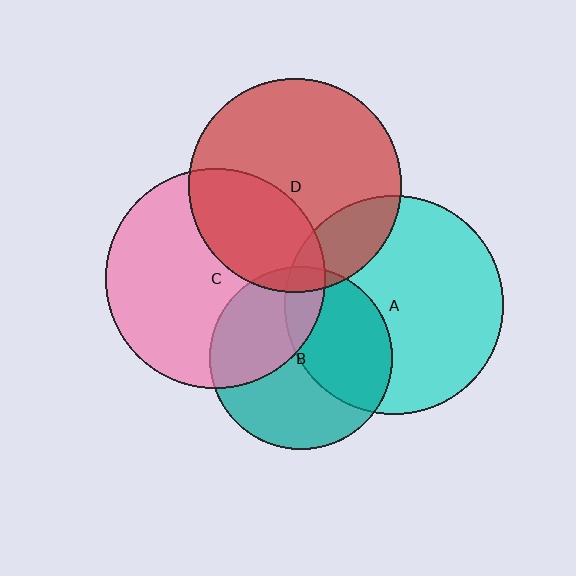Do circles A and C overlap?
Yes.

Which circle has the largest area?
Circle C (pink).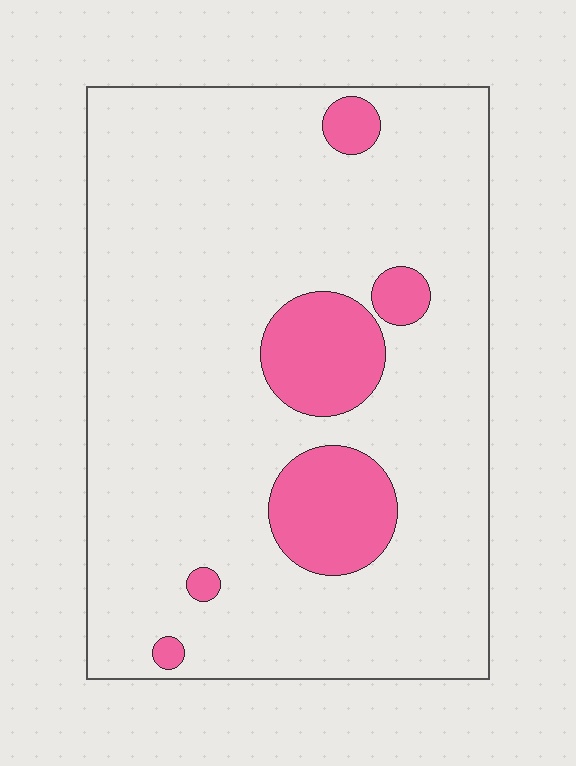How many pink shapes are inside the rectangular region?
6.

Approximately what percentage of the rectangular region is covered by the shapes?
Approximately 15%.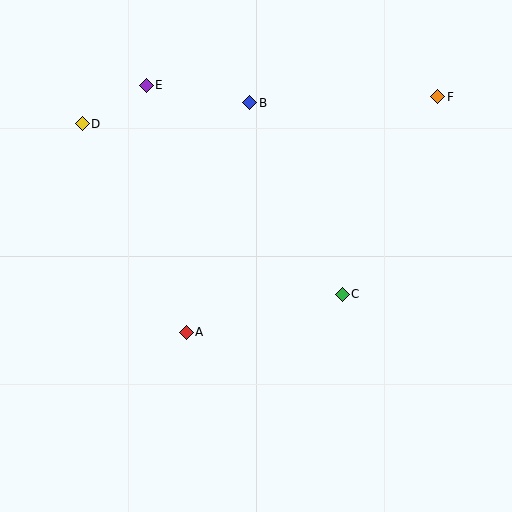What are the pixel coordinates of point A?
Point A is at (186, 332).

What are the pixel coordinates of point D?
Point D is at (82, 124).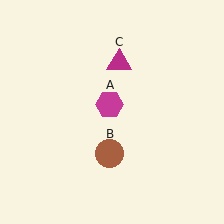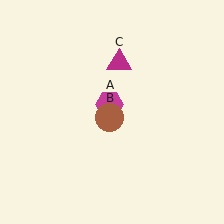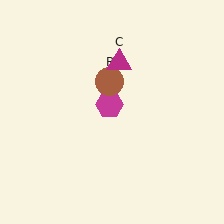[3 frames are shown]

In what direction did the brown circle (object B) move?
The brown circle (object B) moved up.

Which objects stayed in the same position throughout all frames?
Magenta hexagon (object A) and magenta triangle (object C) remained stationary.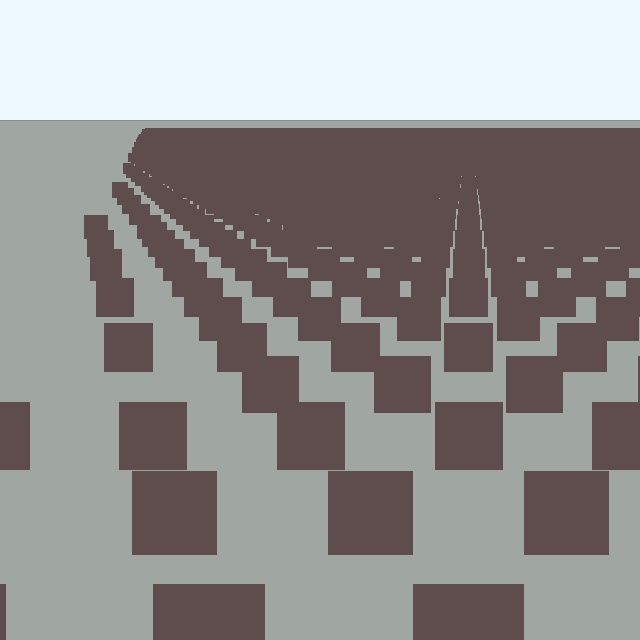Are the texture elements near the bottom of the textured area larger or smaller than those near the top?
Larger. Near the bottom, elements are closer to the viewer and appear at a bigger on-screen size.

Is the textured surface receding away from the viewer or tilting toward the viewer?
The surface is receding away from the viewer. Texture elements get smaller and denser toward the top.